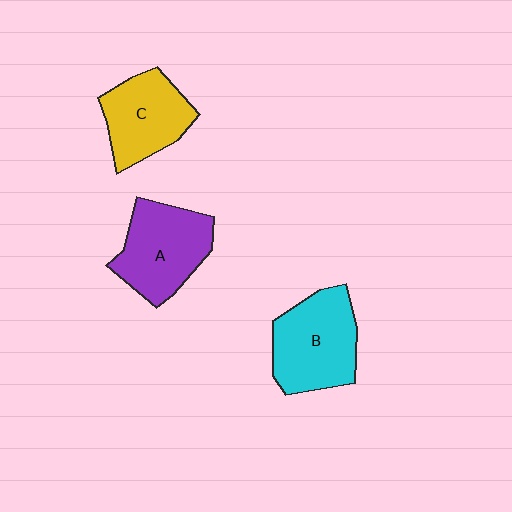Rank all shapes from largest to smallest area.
From largest to smallest: B (cyan), A (purple), C (yellow).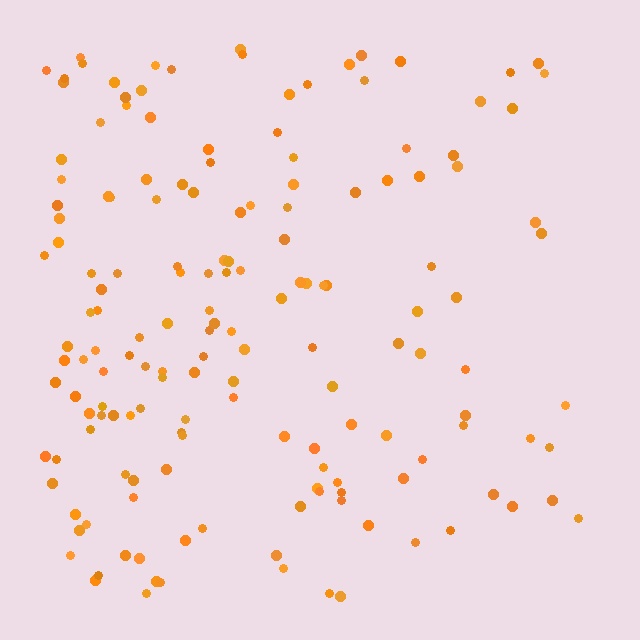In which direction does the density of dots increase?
From right to left, with the left side densest.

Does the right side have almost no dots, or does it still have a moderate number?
Still a moderate number, just noticeably fewer than the left.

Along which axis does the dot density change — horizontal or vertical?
Horizontal.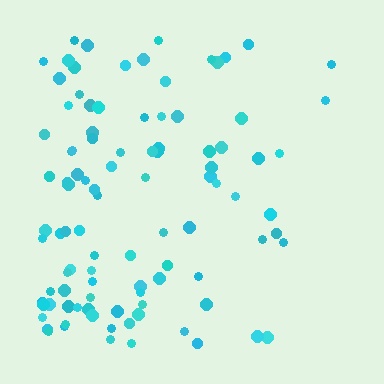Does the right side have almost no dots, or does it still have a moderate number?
Still a moderate number, just noticeably fewer than the left.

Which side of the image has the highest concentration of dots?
The left.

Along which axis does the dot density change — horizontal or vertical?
Horizontal.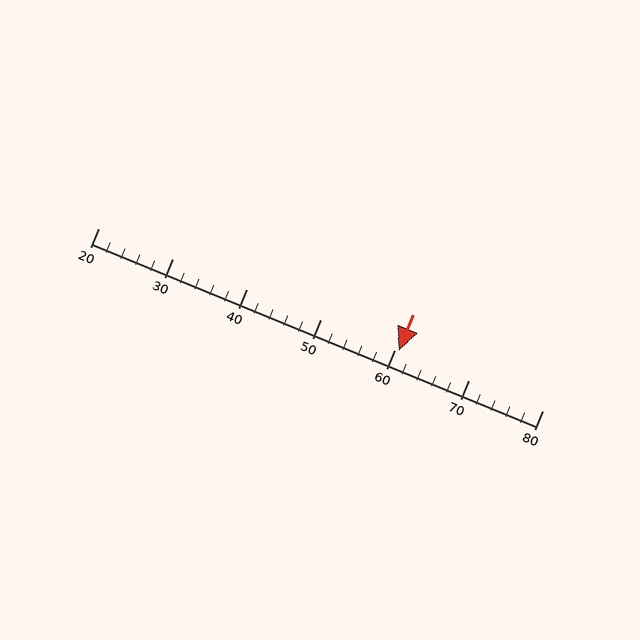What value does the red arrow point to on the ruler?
The red arrow points to approximately 60.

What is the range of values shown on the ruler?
The ruler shows values from 20 to 80.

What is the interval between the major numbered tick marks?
The major tick marks are spaced 10 units apart.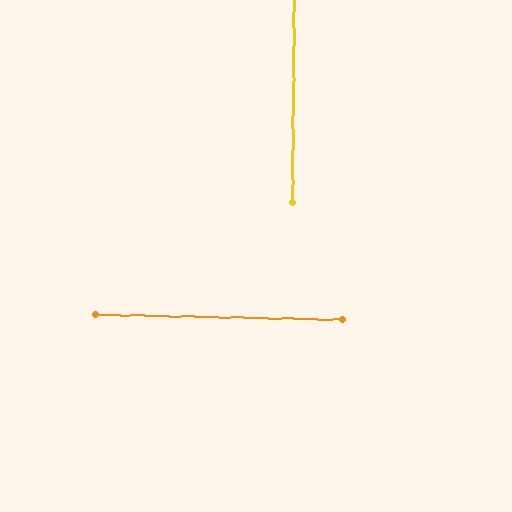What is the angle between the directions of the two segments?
Approximately 89 degrees.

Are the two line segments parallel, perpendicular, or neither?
Perpendicular — they meet at approximately 89°.